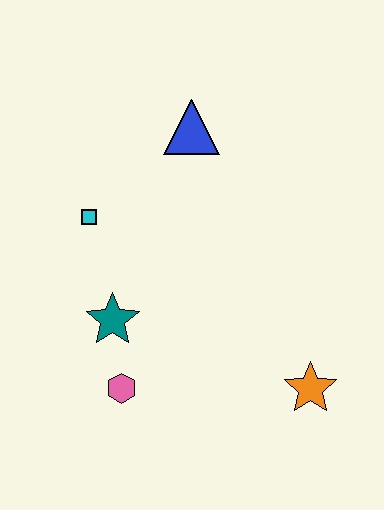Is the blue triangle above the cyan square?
Yes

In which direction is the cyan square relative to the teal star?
The cyan square is above the teal star.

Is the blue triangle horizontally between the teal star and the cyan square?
No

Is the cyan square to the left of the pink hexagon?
Yes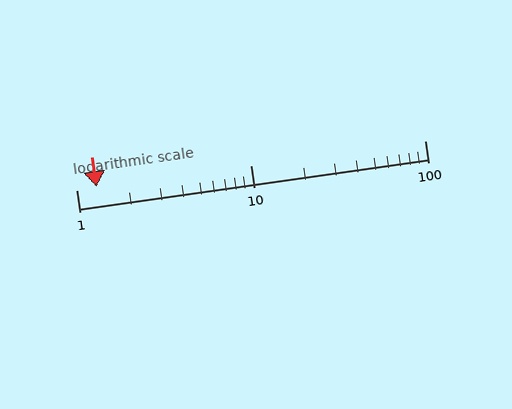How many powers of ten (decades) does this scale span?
The scale spans 2 decades, from 1 to 100.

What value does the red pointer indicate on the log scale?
The pointer indicates approximately 1.3.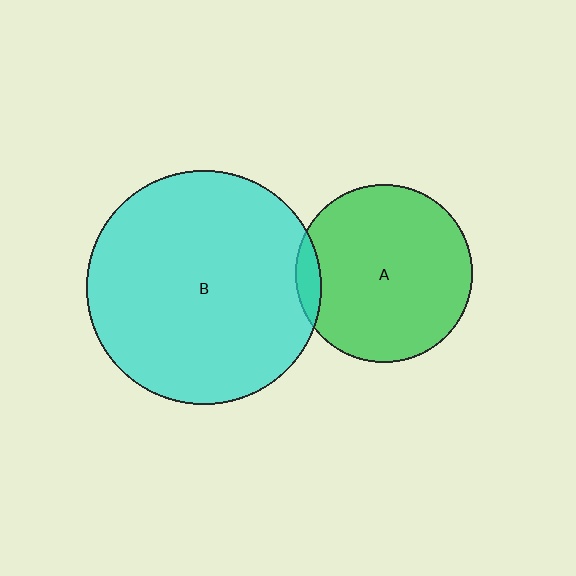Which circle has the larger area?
Circle B (cyan).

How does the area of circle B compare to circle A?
Approximately 1.7 times.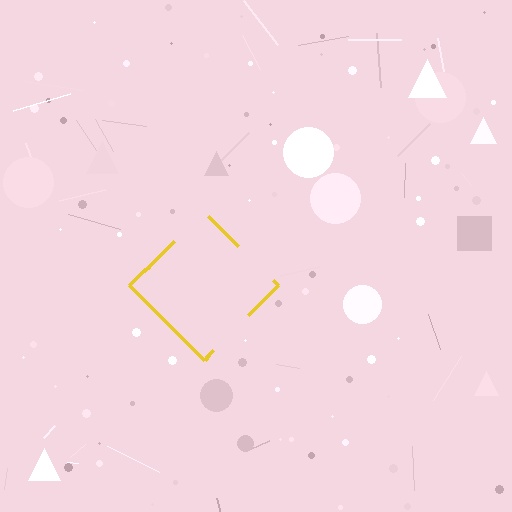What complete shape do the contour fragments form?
The contour fragments form a diamond.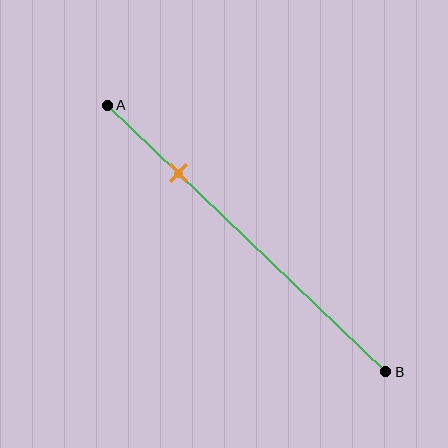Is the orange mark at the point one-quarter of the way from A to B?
Yes, the mark is approximately at the one-quarter point.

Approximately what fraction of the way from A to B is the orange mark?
The orange mark is approximately 25% of the way from A to B.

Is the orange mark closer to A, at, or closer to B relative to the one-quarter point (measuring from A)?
The orange mark is approximately at the one-quarter point of segment AB.